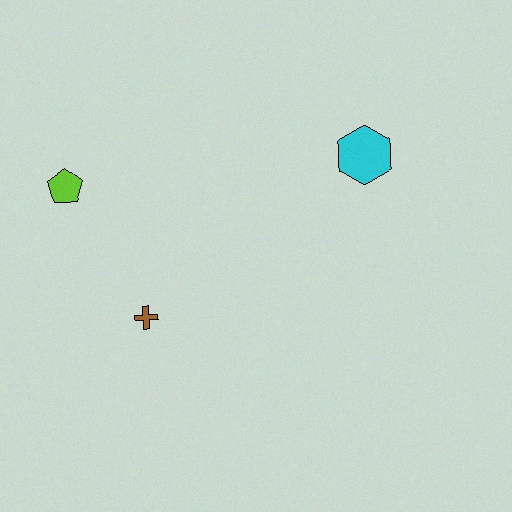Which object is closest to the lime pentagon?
The brown cross is closest to the lime pentagon.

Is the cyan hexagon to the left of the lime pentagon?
No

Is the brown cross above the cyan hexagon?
No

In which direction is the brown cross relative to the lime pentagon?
The brown cross is below the lime pentagon.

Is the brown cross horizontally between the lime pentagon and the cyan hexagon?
Yes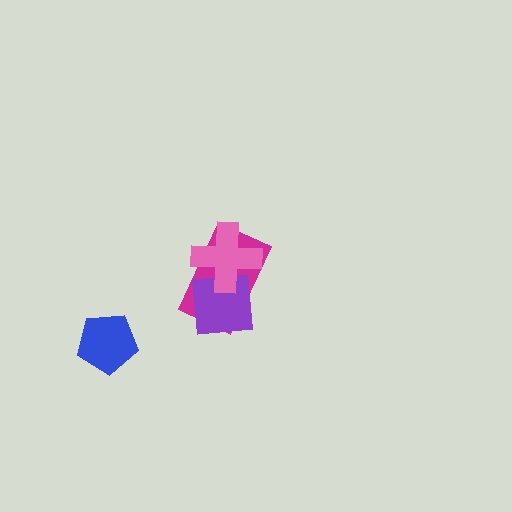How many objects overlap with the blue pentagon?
0 objects overlap with the blue pentagon.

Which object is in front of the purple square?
The pink cross is in front of the purple square.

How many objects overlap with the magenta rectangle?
2 objects overlap with the magenta rectangle.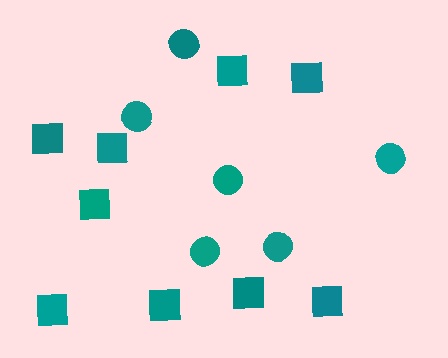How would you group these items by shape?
There are 2 groups: one group of squares (9) and one group of circles (6).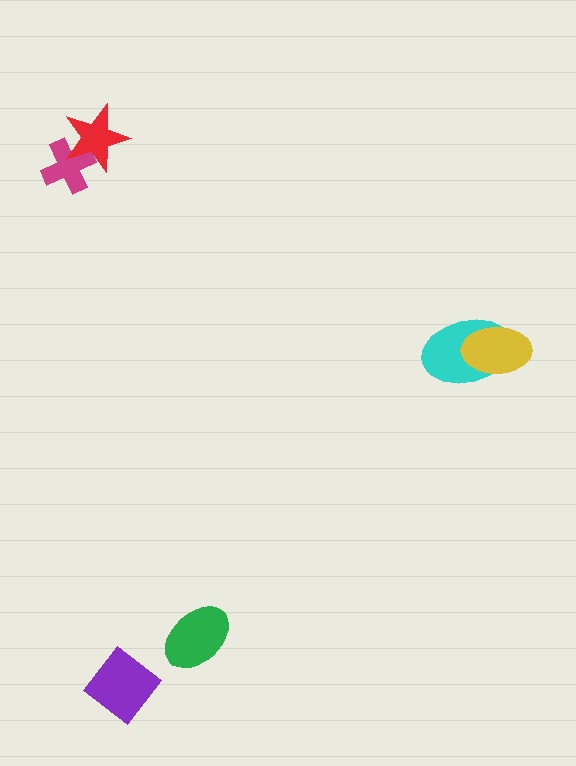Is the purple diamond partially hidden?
No, no other shape covers it.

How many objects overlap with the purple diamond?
0 objects overlap with the purple diamond.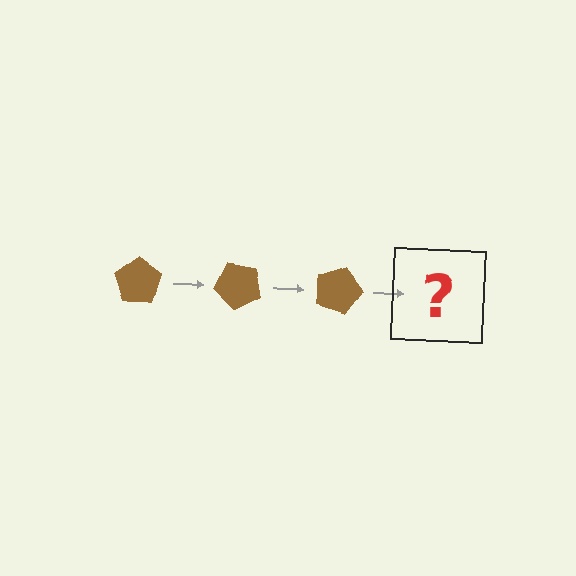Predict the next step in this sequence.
The next step is a brown pentagon rotated 135 degrees.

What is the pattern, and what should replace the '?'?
The pattern is that the pentagon rotates 45 degrees each step. The '?' should be a brown pentagon rotated 135 degrees.